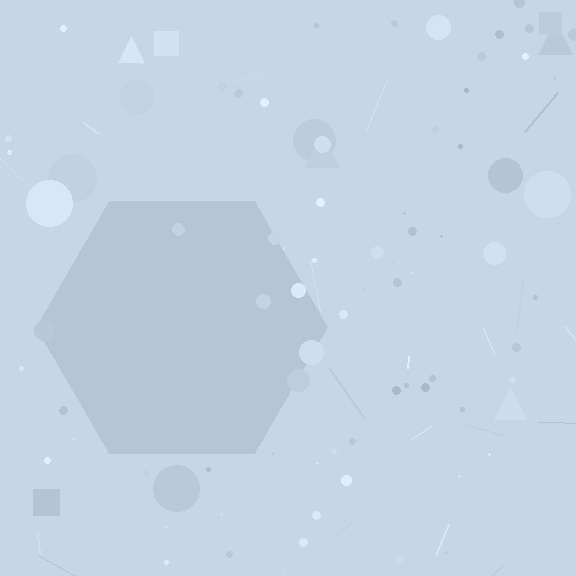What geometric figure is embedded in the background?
A hexagon is embedded in the background.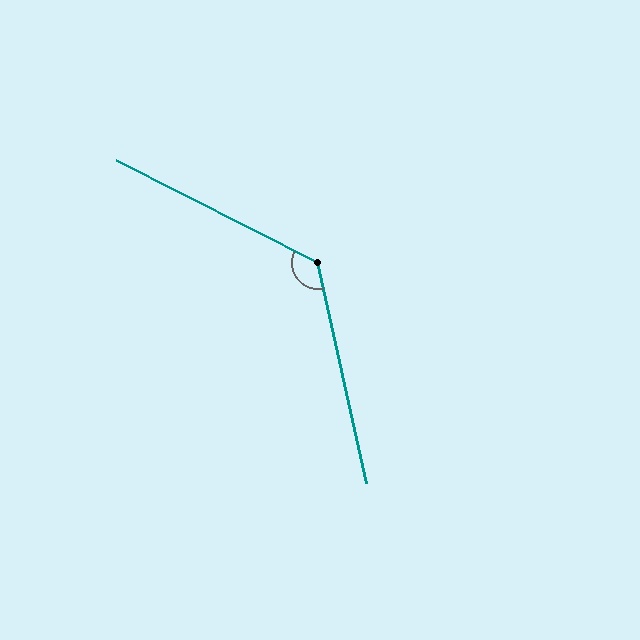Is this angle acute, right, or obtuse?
It is obtuse.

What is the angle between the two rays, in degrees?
Approximately 129 degrees.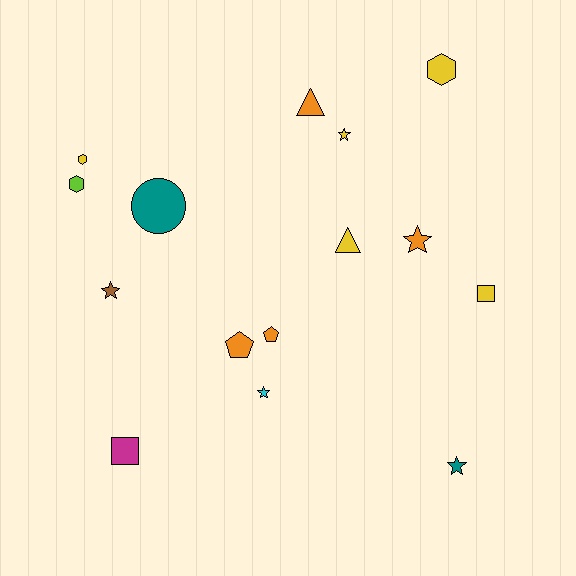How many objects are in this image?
There are 15 objects.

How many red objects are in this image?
There are no red objects.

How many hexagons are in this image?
There are 3 hexagons.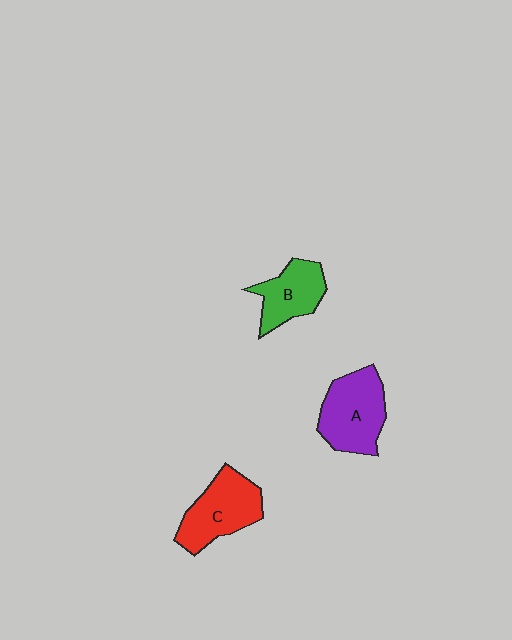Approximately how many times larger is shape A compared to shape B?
Approximately 1.4 times.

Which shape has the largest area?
Shape A (purple).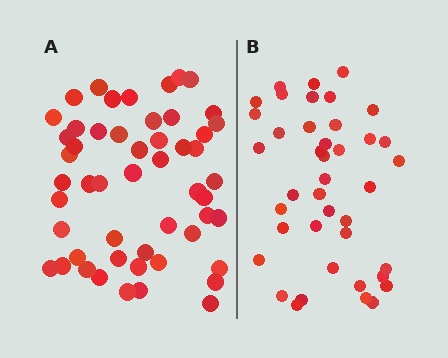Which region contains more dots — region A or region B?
Region A (the left region) has more dots.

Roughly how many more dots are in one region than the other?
Region A has roughly 12 or so more dots than region B.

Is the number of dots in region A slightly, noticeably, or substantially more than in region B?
Region A has noticeably more, but not dramatically so. The ratio is roughly 1.3 to 1.